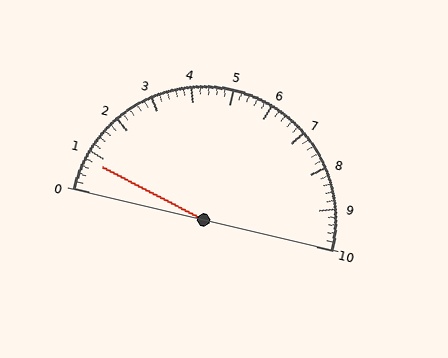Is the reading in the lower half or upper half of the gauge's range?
The reading is in the lower half of the range (0 to 10).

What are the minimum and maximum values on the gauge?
The gauge ranges from 0 to 10.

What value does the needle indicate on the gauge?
The needle indicates approximately 0.8.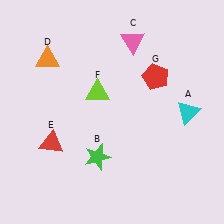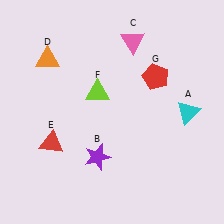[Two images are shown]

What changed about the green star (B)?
In Image 1, B is green. In Image 2, it changed to purple.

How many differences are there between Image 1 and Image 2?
There is 1 difference between the two images.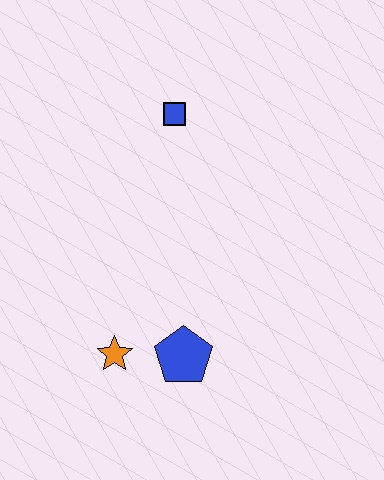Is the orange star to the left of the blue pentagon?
Yes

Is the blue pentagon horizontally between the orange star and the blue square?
No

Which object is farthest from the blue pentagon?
The blue square is farthest from the blue pentagon.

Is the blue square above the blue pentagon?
Yes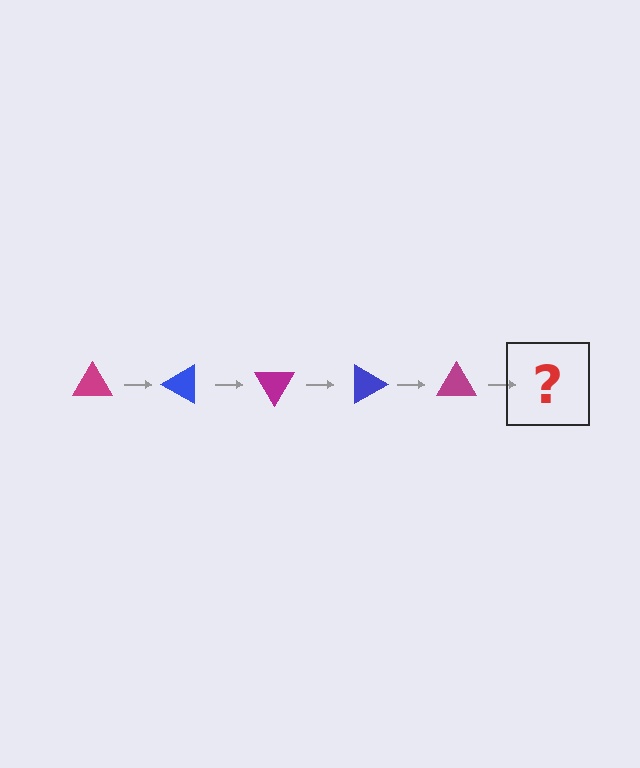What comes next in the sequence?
The next element should be a blue triangle, rotated 150 degrees from the start.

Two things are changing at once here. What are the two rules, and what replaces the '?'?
The two rules are that it rotates 30 degrees each step and the color cycles through magenta and blue. The '?' should be a blue triangle, rotated 150 degrees from the start.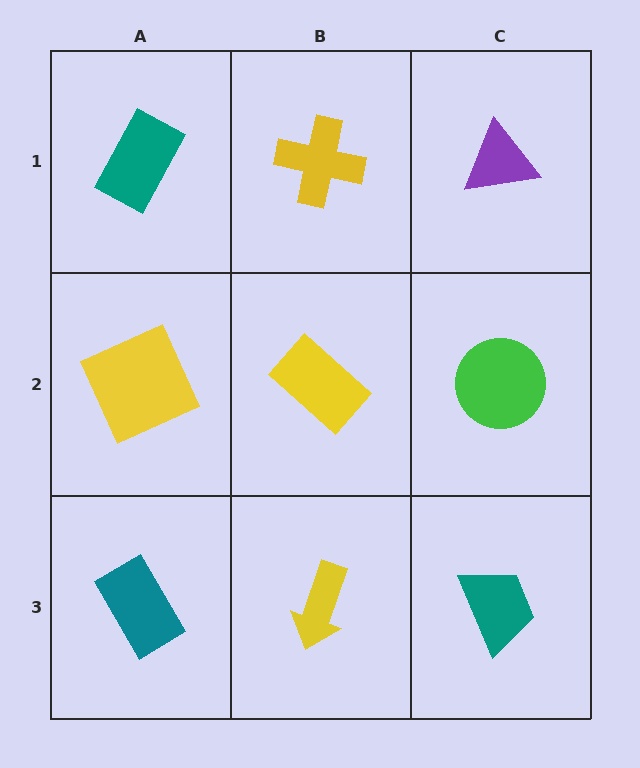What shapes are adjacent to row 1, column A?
A yellow square (row 2, column A), a yellow cross (row 1, column B).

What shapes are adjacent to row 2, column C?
A purple triangle (row 1, column C), a teal trapezoid (row 3, column C), a yellow rectangle (row 2, column B).